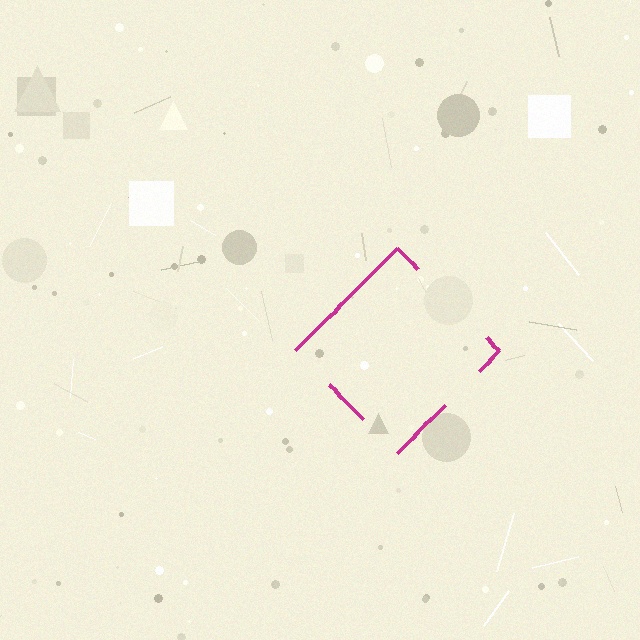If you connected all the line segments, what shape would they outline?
They would outline a diamond.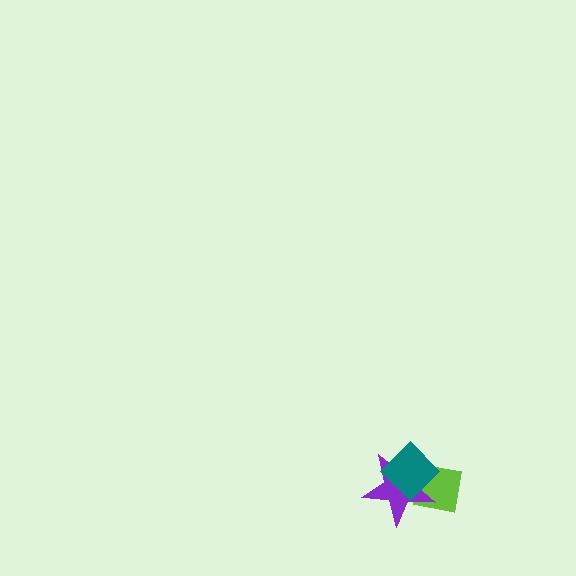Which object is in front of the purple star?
The teal diamond is in front of the purple star.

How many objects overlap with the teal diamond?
2 objects overlap with the teal diamond.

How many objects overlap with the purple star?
2 objects overlap with the purple star.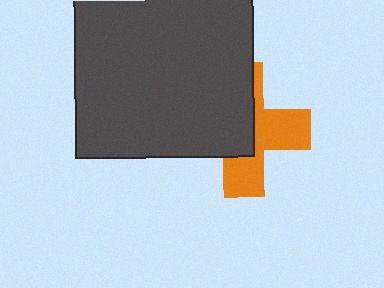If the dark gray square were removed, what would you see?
You would see the complete orange cross.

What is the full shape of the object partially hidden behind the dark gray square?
The partially hidden object is an orange cross.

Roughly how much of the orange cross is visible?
About half of it is visible (roughly 47%).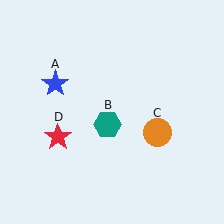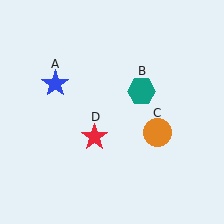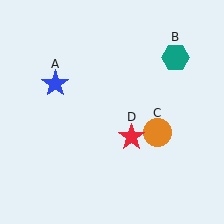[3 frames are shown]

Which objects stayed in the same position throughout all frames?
Blue star (object A) and orange circle (object C) remained stationary.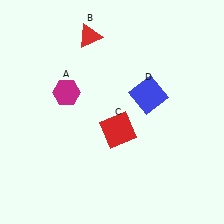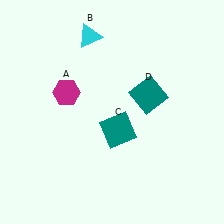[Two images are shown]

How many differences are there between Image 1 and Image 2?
There are 3 differences between the two images.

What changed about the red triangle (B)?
In Image 1, B is red. In Image 2, it changed to cyan.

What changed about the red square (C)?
In Image 1, C is red. In Image 2, it changed to teal.